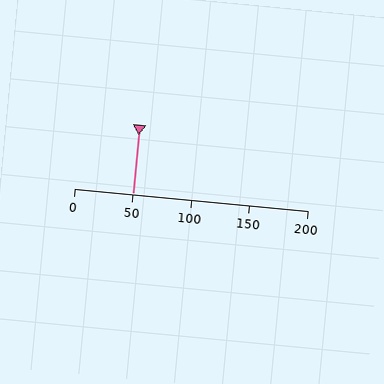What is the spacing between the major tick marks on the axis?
The major ticks are spaced 50 apart.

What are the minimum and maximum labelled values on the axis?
The axis runs from 0 to 200.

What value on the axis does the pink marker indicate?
The marker indicates approximately 50.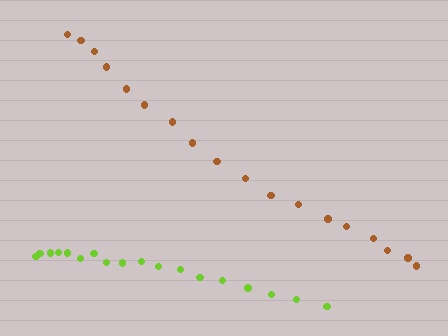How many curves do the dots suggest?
There are 2 distinct paths.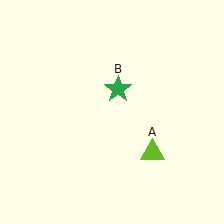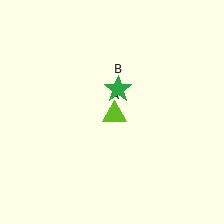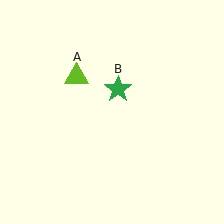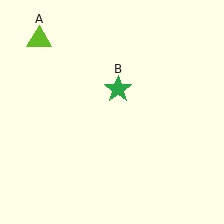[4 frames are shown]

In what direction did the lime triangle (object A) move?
The lime triangle (object A) moved up and to the left.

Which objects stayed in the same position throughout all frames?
Green star (object B) remained stationary.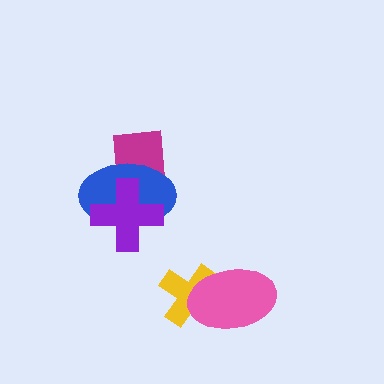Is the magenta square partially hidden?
Yes, it is partially covered by another shape.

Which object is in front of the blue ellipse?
The purple cross is in front of the blue ellipse.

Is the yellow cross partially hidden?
Yes, it is partially covered by another shape.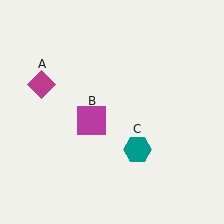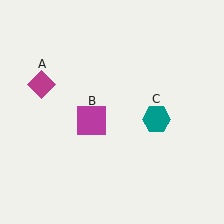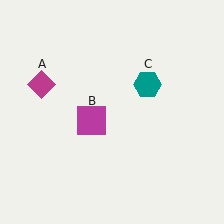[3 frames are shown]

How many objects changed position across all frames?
1 object changed position: teal hexagon (object C).